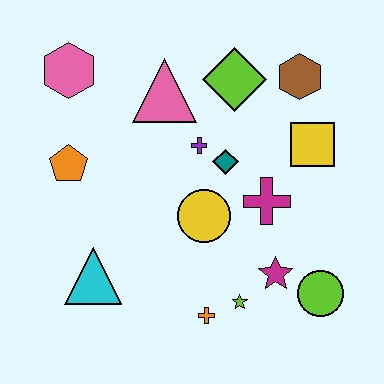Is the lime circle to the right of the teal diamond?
Yes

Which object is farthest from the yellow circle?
The pink hexagon is farthest from the yellow circle.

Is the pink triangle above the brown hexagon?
No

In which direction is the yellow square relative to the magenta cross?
The yellow square is above the magenta cross.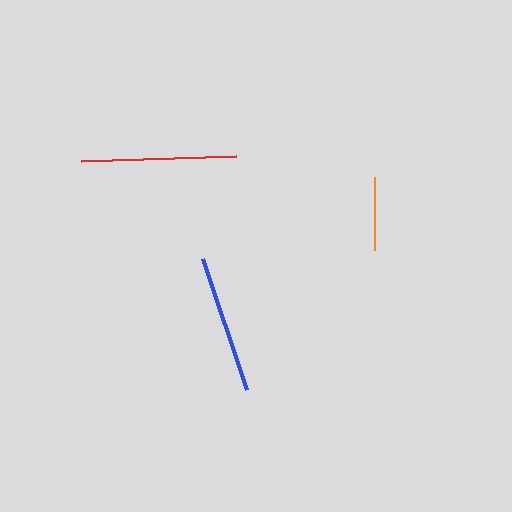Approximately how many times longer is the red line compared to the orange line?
The red line is approximately 2.1 times the length of the orange line.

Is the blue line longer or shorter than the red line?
The red line is longer than the blue line.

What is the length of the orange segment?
The orange segment is approximately 73 pixels long.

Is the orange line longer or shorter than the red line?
The red line is longer than the orange line.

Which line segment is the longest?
The red line is the longest at approximately 155 pixels.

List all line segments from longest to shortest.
From longest to shortest: red, blue, orange.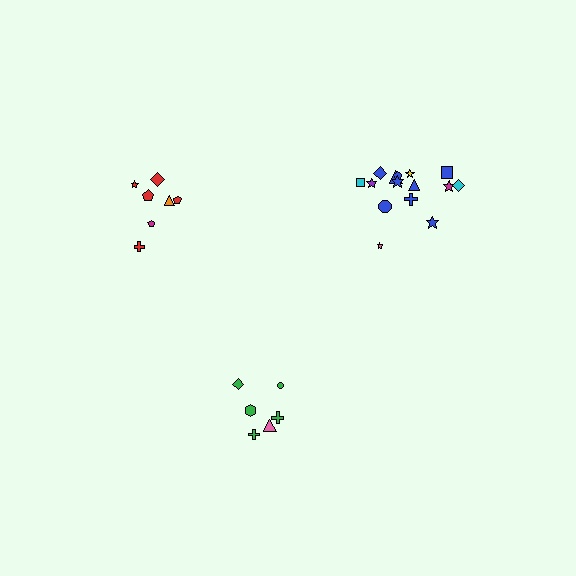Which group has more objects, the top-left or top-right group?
The top-right group.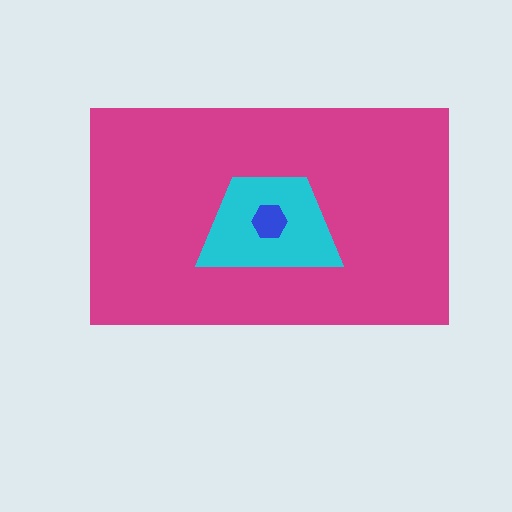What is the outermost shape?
The magenta rectangle.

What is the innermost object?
The blue hexagon.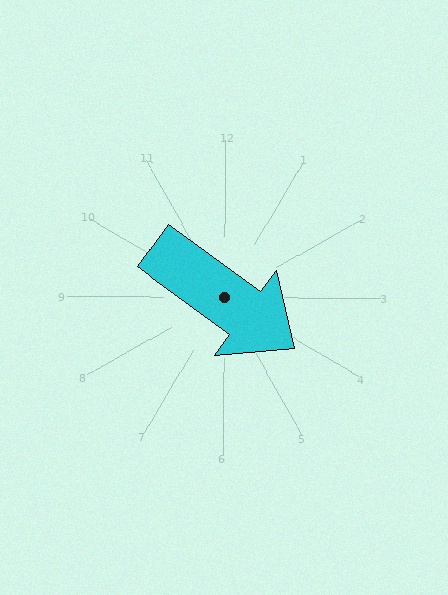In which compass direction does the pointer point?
Southeast.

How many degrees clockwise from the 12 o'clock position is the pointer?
Approximately 126 degrees.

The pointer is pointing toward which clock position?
Roughly 4 o'clock.